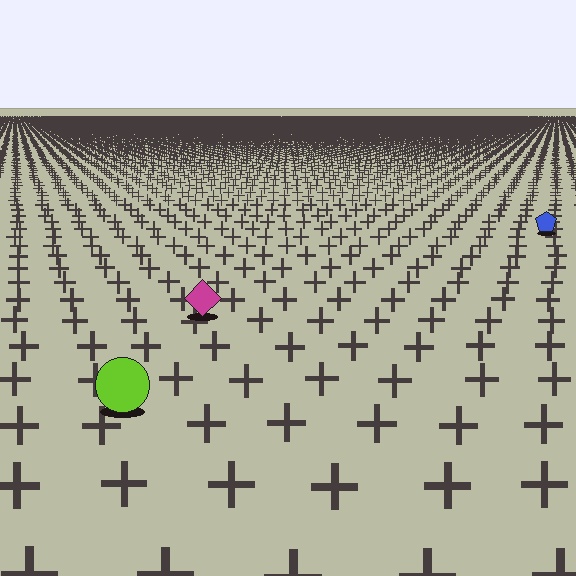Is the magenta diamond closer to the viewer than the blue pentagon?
Yes. The magenta diamond is closer — you can tell from the texture gradient: the ground texture is coarser near it.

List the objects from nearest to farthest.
From nearest to farthest: the lime circle, the magenta diamond, the blue pentagon.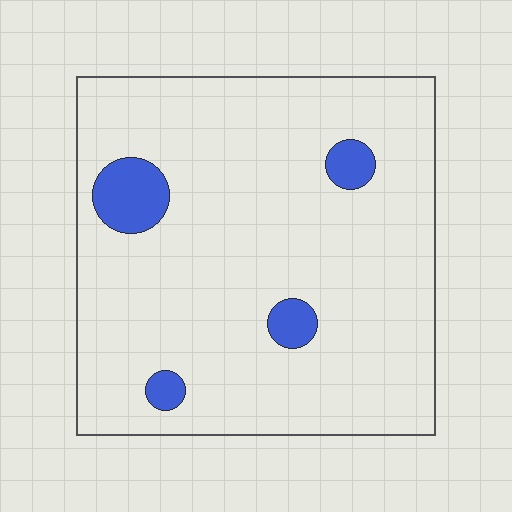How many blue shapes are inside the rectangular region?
4.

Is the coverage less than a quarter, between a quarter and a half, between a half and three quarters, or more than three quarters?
Less than a quarter.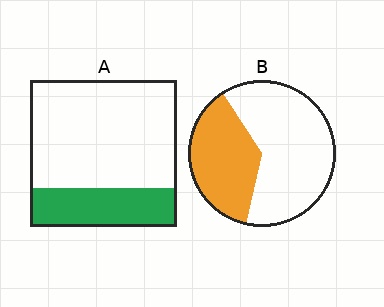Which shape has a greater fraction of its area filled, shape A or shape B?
Shape B.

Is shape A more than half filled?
No.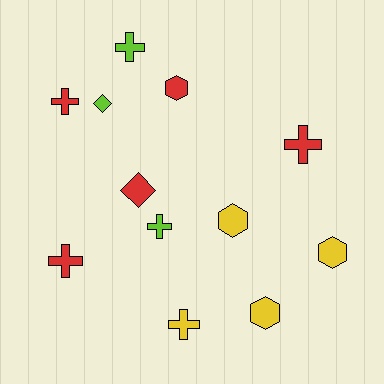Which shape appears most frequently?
Cross, with 6 objects.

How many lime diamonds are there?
There is 1 lime diamond.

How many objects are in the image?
There are 12 objects.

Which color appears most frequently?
Red, with 5 objects.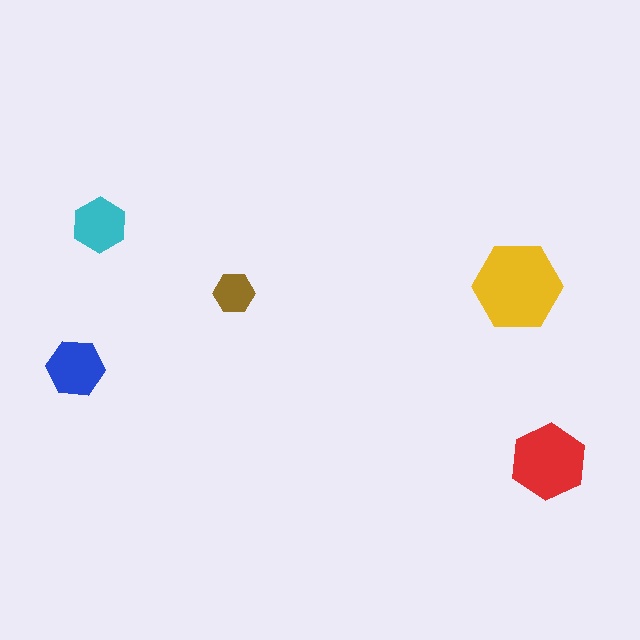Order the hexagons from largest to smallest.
the yellow one, the red one, the blue one, the cyan one, the brown one.